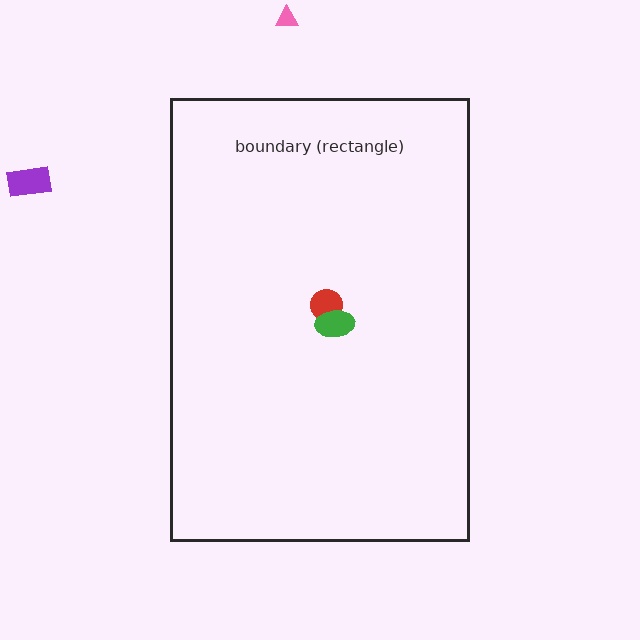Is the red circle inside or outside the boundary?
Inside.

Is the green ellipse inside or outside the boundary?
Inside.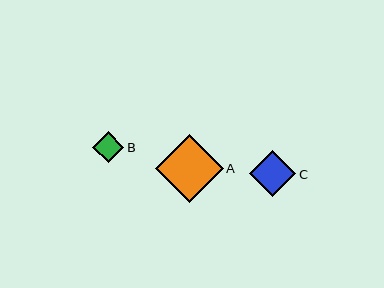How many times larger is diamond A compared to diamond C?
Diamond A is approximately 1.5 times the size of diamond C.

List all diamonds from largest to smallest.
From largest to smallest: A, C, B.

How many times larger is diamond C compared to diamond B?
Diamond C is approximately 1.5 times the size of diamond B.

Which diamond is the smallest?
Diamond B is the smallest with a size of approximately 31 pixels.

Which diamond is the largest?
Diamond A is the largest with a size of approximately 68 pixels.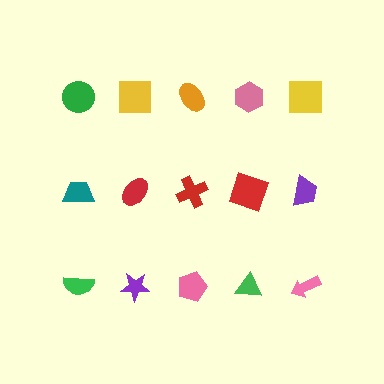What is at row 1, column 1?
A green circle.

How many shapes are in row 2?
5 shapes.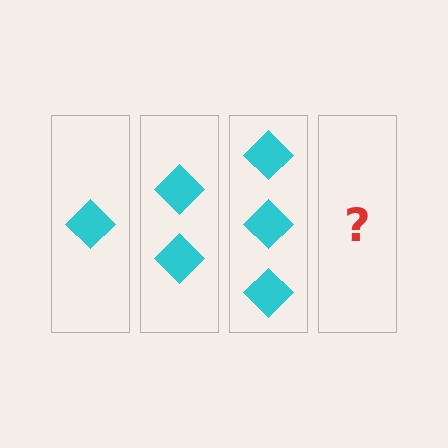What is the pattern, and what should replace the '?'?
The pattern is that each step adds one more diamond. The '?' should be 4 diamonds.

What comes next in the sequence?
The next element should be 4 diamonds.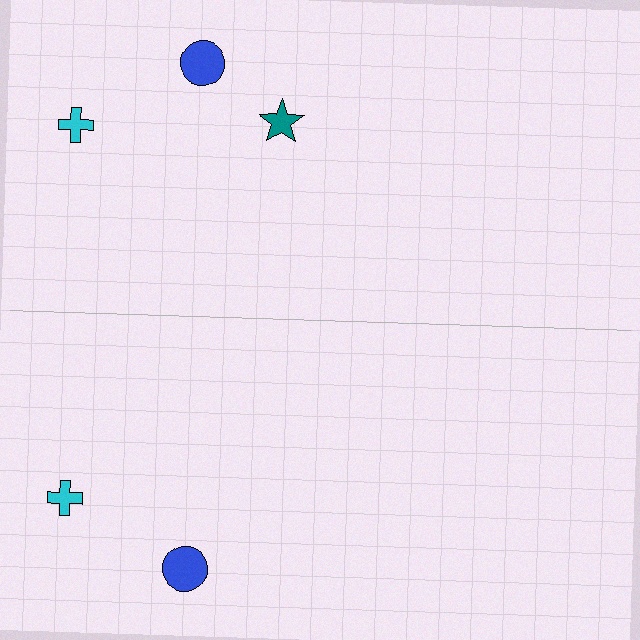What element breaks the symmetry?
A teal star is missing from the bottom side.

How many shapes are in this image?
There are 5 shapes in this image.